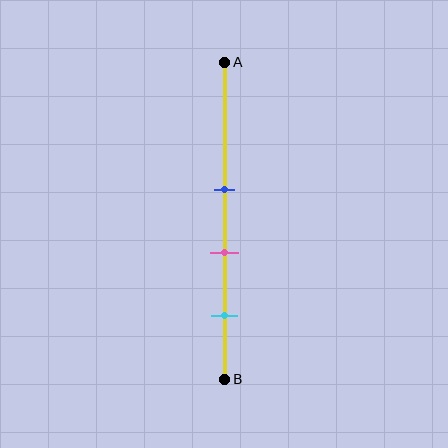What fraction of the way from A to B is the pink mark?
The pink mark is approximately 60% (0.6) of the way from A to B.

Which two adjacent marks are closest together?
The blue and pink marks are the closest adjacent pair.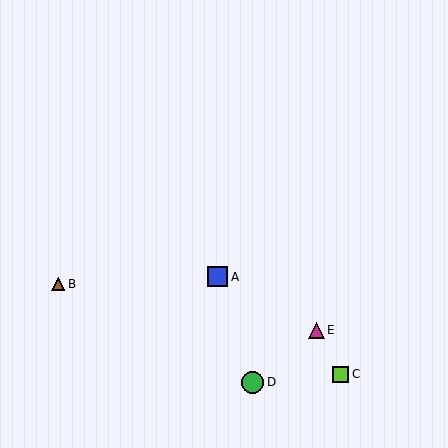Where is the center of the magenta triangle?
The center of the magenta triangle is at (317, 330).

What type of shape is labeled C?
Shape C is a lime square.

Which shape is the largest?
The green circle (labeled D) is the largest.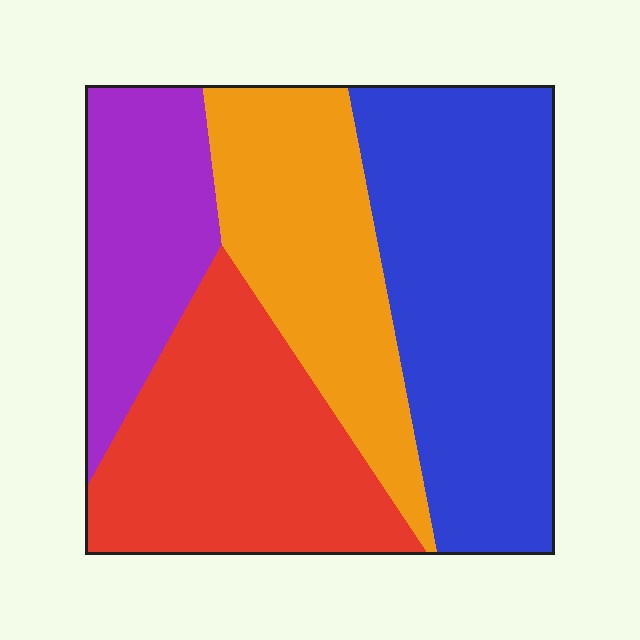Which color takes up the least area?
Purple, at roughly 15%.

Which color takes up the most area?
Blue, at roughly 35%.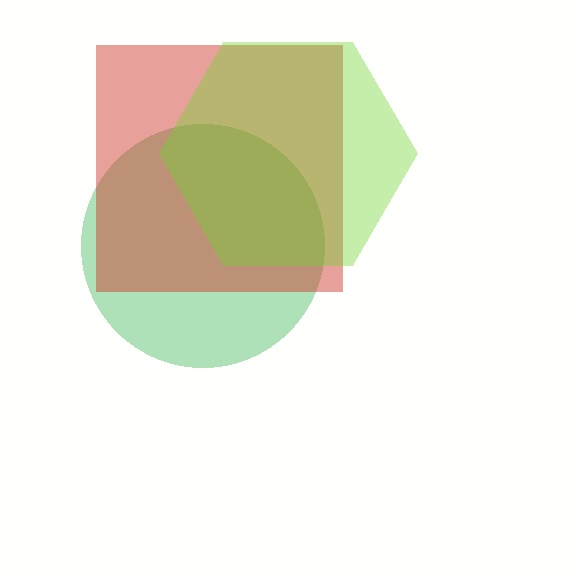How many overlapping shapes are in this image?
There are 3 overlapping shapes in the image.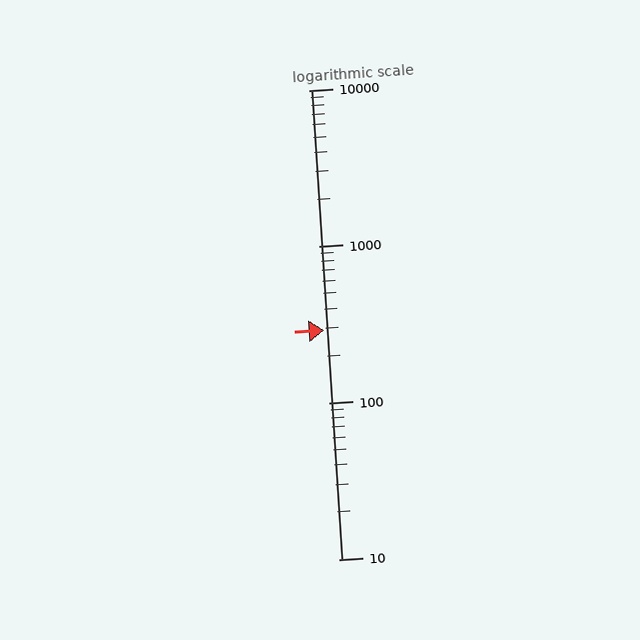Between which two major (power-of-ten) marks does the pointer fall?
The pointer is between 100 and 1000.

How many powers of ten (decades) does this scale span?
The scale spans 3 decades, from 10 to 10000.